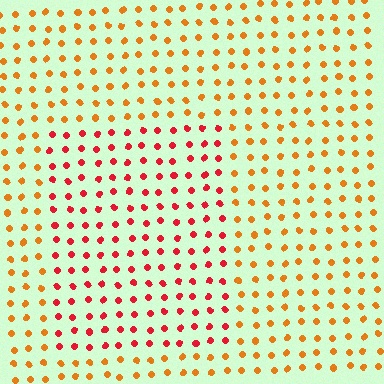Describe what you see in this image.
The image is filled with small orange elements in a uniform arrangement. A rectangle-shaped region is visible where the elements are tinted to a slightly different hue, forming a subtle color boundary.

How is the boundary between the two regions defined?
The boundary is defined purely by a slight shift in hue (about 37 degrees). Spacing, size, and orientation are identical on both sides.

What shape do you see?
I see a rectangle.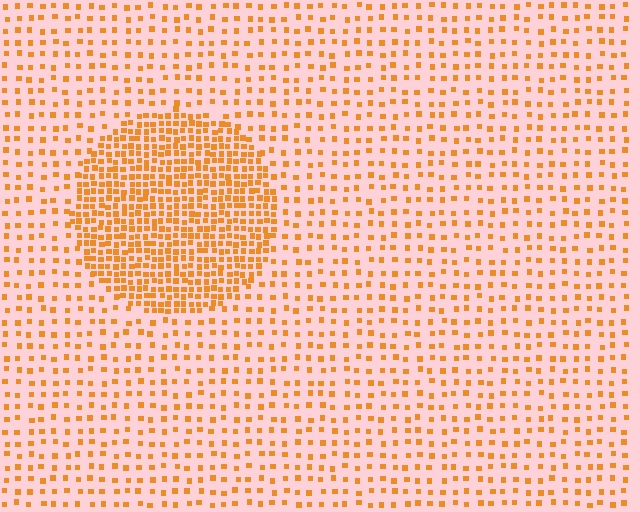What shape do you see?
I see a circle.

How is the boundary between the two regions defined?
The boundary is defined by a change in element density (approximately 2.6x ratio). All elements are the same color, size, and shape.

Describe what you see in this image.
The image contains small orange elements arranged at two different densities. A circle-shaped region is visible where the elements are more densely packed than the surrounding area.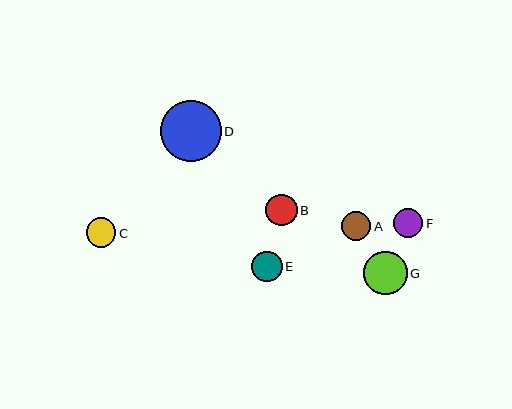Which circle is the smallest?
Circle A is the smallest with a size of approximately 29 pixels.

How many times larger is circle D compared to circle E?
Circle D is approximately 2.0 times the size of circle E.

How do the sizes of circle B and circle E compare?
Circle B and circle E are approximately the same size.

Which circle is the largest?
Circle D is the largest with a size of approximately 61 pixels.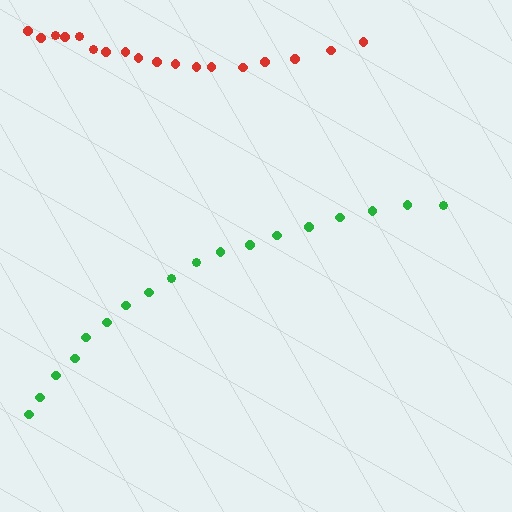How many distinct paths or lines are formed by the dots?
There are 2 distinct paths.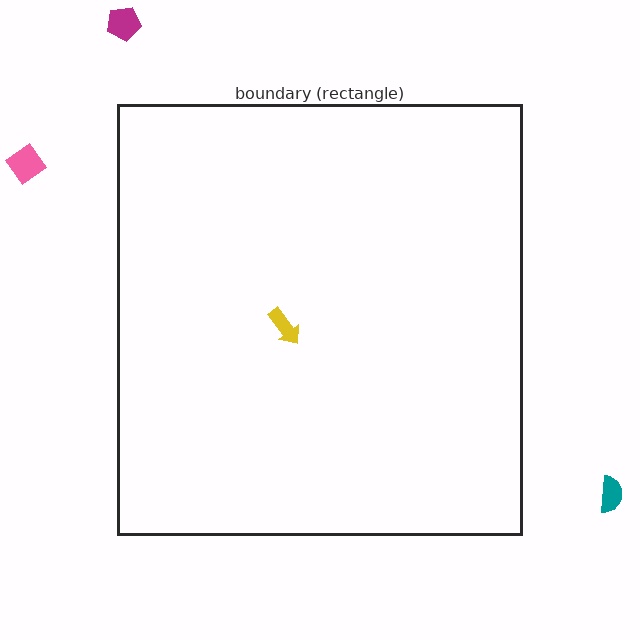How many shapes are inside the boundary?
1 inside, 3 outside.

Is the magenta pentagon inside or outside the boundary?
Outside.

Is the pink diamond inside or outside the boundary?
Outside.